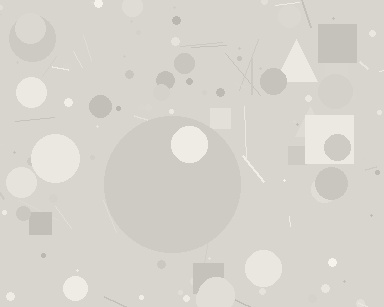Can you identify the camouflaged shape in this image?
The camouflaged shape is a circle.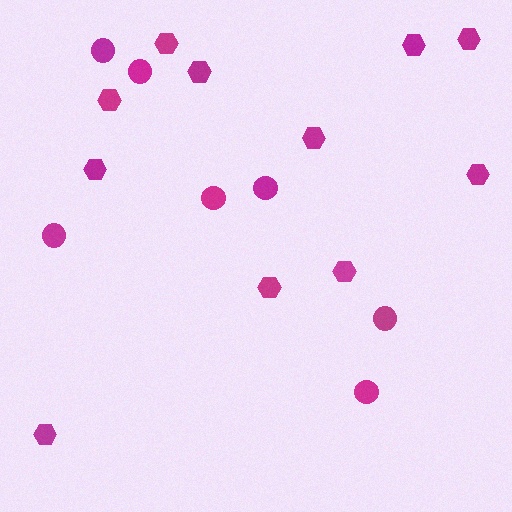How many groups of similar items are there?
There are 2 groups: one group of circles (7) and one group of hexagons (11).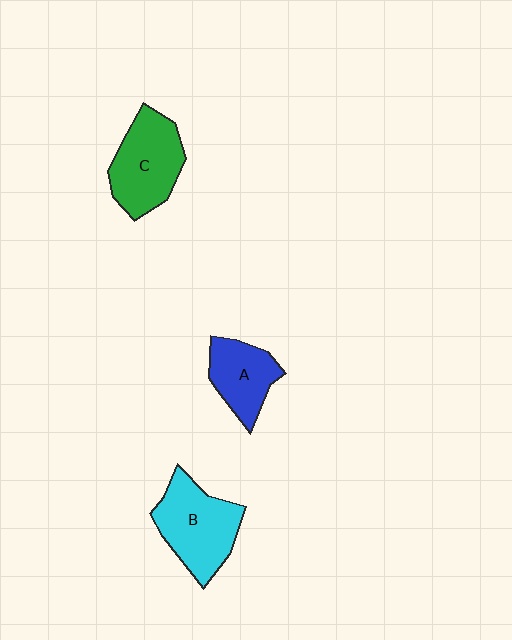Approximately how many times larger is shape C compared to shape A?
Approximately 1.4 times.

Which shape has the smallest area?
Shape A (blue).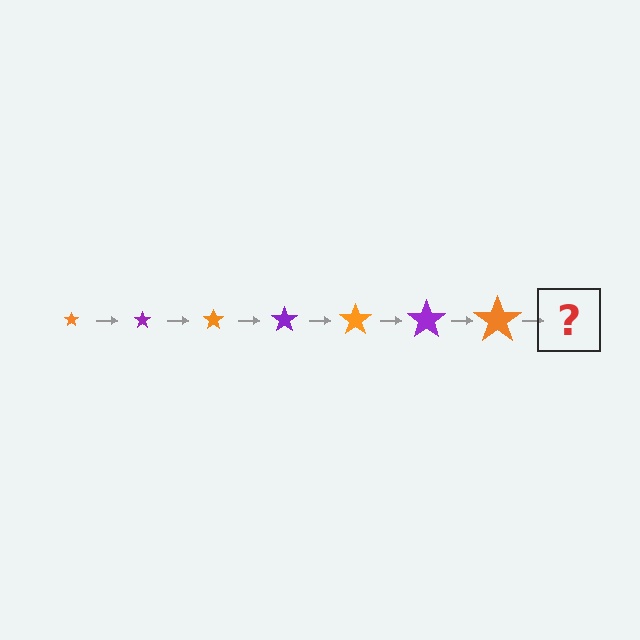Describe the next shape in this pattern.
It should be a purple star, larger than the previous one.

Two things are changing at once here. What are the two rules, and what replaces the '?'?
The two rules are that the star grows larger each step and the color cycles through orange and purple. The '?' should be a purple star, larger than the previous one.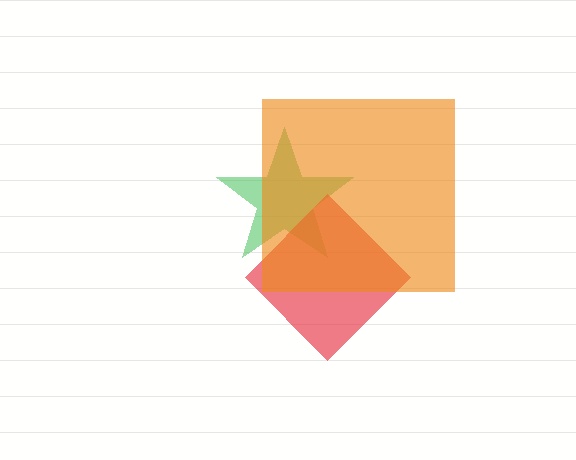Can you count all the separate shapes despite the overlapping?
Yes, there are 3 separate shapes.